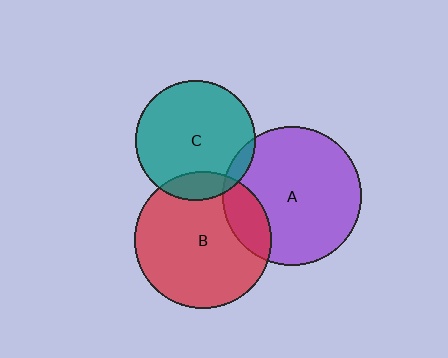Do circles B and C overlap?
Yes.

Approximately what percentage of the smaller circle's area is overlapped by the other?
Approximately 15%.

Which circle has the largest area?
Circle A (purple).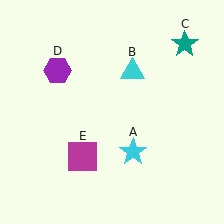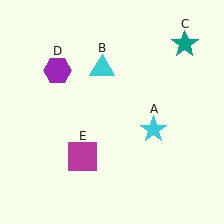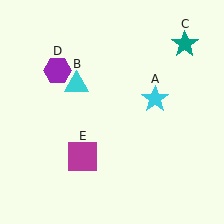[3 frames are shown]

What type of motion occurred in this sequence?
The cyan star (object A), cyan triangle (object B) rotated counterclockwise around the center of the scene.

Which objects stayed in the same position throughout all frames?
Teal star (object C) and purple hexagon (object D) and magenta square (object E) remained stationary.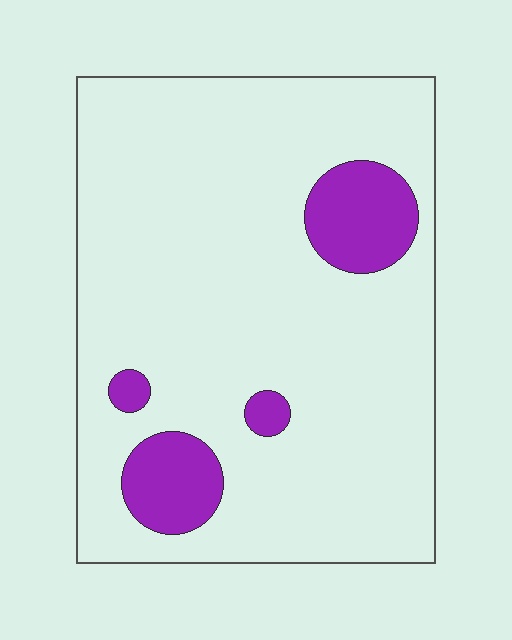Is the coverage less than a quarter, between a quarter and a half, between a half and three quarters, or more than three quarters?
Less than a quarter.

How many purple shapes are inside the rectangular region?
4.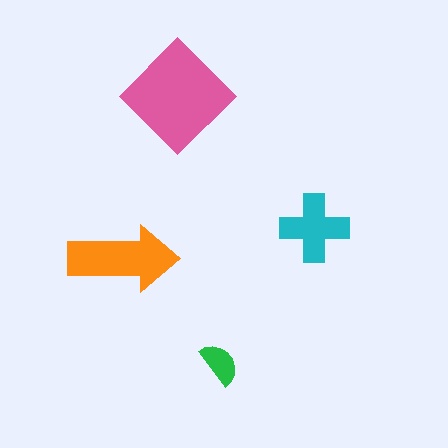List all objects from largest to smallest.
The pink diamond, the orange arrow, the cyan cross, the green semicircle.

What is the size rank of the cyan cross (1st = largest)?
3rd.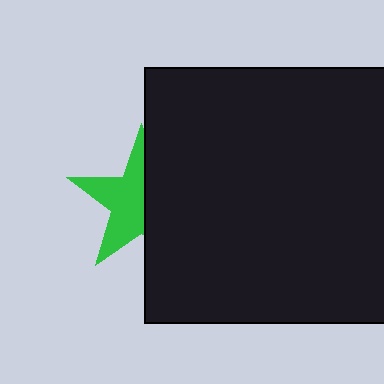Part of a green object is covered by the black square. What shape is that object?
It is a star.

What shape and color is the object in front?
The object in front is a black square.